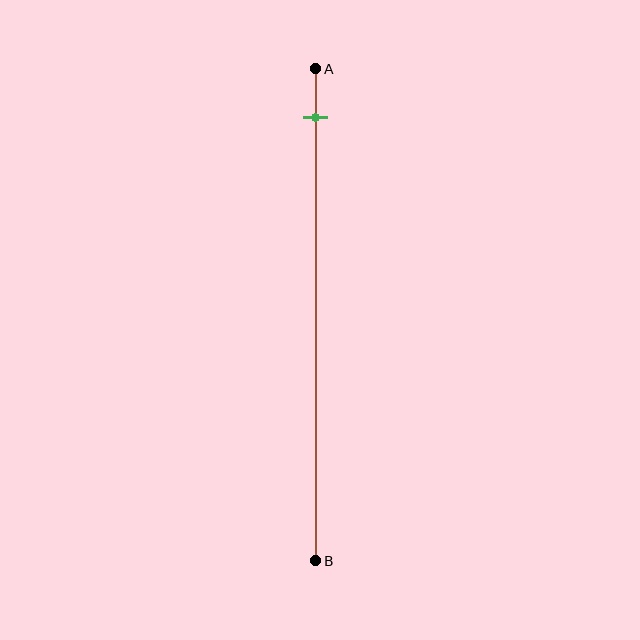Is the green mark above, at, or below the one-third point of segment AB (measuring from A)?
The green mark is above the one-third point of segment AB.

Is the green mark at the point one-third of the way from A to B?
No, the mark is at about 10% from A, not at the 33% one-third point.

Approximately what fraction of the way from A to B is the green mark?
The green mark is approximately 10% of the way from A to B.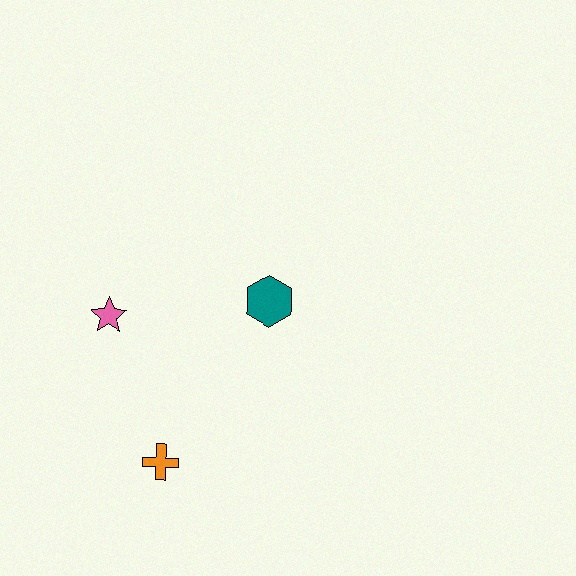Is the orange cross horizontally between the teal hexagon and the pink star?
Yes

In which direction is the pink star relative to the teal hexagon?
The pink star is to the left of the teal hexagon.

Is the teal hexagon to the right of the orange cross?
Yes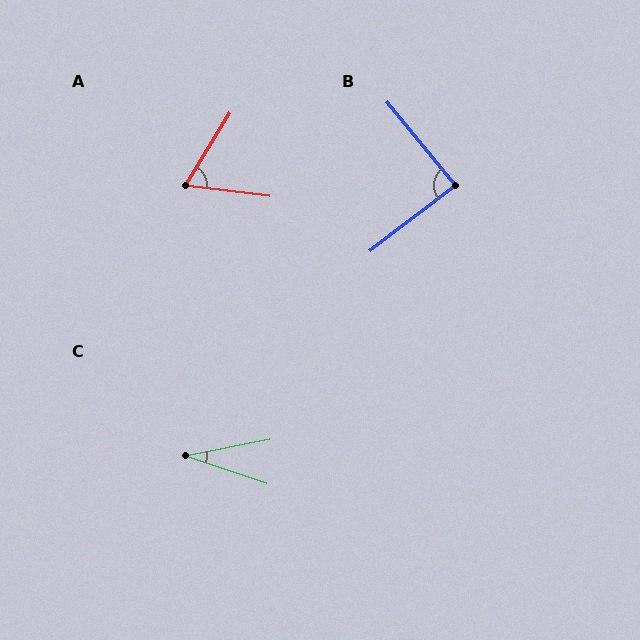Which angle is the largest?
B, at approximately 89 degrees.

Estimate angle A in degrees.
Approximately 66 degrees.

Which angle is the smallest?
C, at approximately 29 degrees.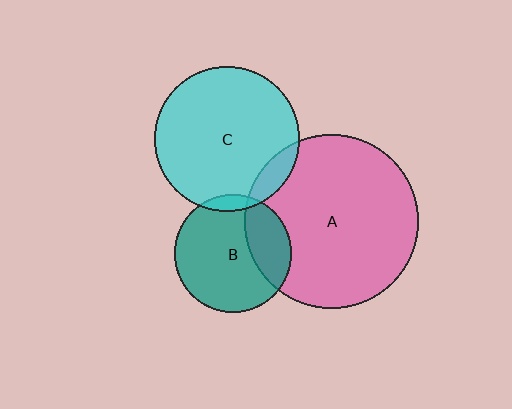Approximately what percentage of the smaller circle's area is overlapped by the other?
Approximately 5%.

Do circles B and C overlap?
Yes.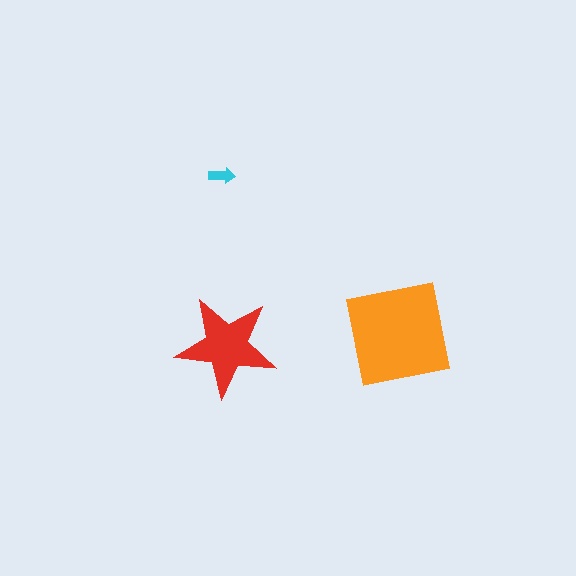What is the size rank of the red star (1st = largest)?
2nd.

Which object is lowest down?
The red star is bottommost.